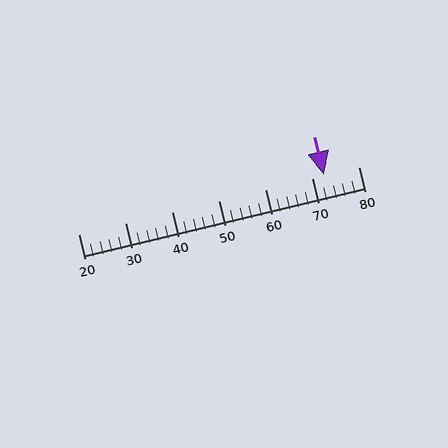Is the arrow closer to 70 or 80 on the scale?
The arrow is closer to 70.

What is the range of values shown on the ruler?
The ruler shows values from 20 to 80.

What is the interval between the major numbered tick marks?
The major tick marks are spaced 10 units apart.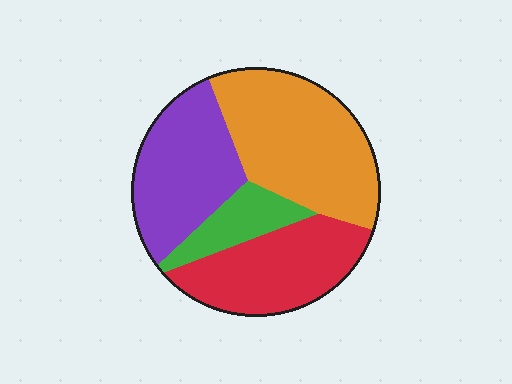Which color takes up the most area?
Orange, at roughly 35%.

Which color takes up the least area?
Green, at roughly 10%.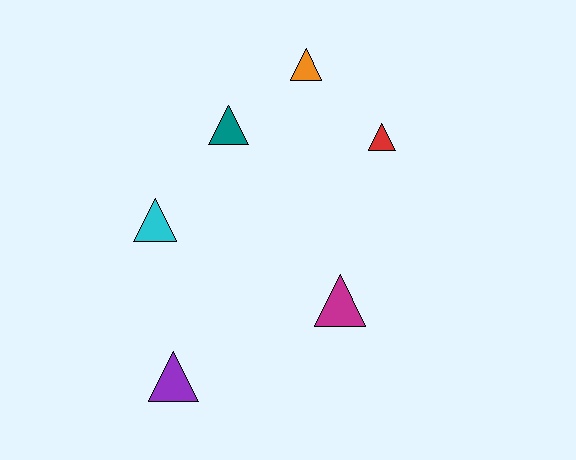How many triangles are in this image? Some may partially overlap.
There are 6 triangles.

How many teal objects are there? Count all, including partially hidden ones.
There is 1 teal object.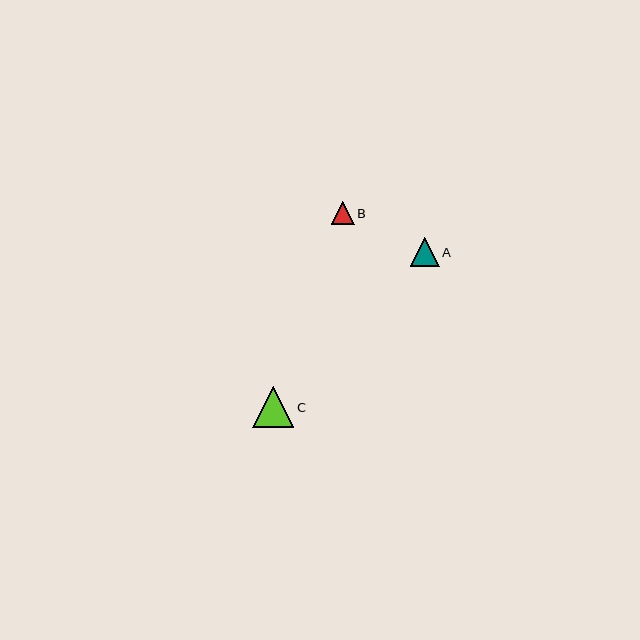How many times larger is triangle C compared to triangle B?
Triangle C is approximately 1.8 times the size of triangle B.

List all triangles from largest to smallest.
From largest to smallest: C, A, B.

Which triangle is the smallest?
Triangle B is the smallest with a size of approximately 23 pixels.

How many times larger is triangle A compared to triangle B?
Triangle A is approximately 1.3 times the size of triangle B.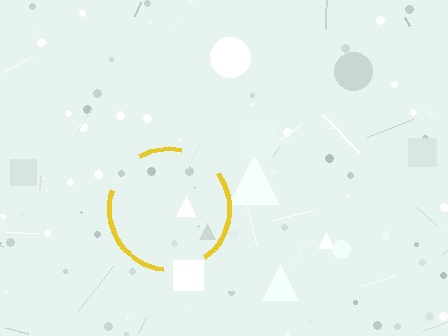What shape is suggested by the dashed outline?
The dashed outline suggests a circle.